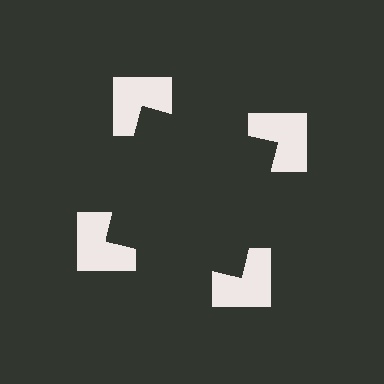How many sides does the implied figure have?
4 sides.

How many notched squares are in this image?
There are 4 — one at each vertex of the illusory square.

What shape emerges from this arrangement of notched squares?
An illusory square — its edges are inferred from the aligned wedge cuts in the notched squares, not physically drawn.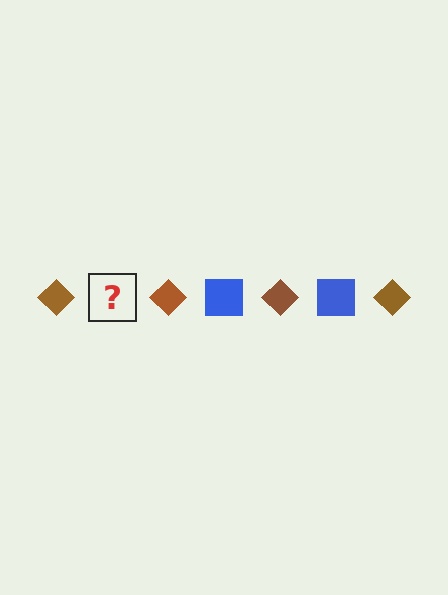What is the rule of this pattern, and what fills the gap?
The rule is that the pattern alternates between brown diamond and blue square. The gap should be filled with a blue square.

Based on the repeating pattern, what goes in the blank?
The blank should be a blue square.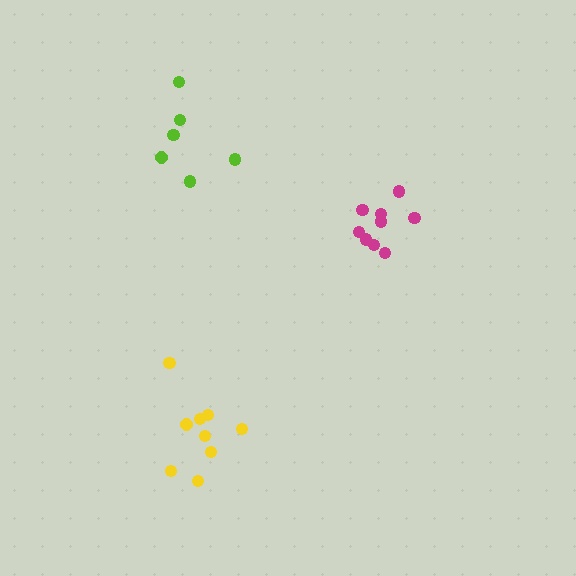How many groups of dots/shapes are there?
There are 3 groups.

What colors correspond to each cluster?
The clusters are colored: yellow, magenta, lime.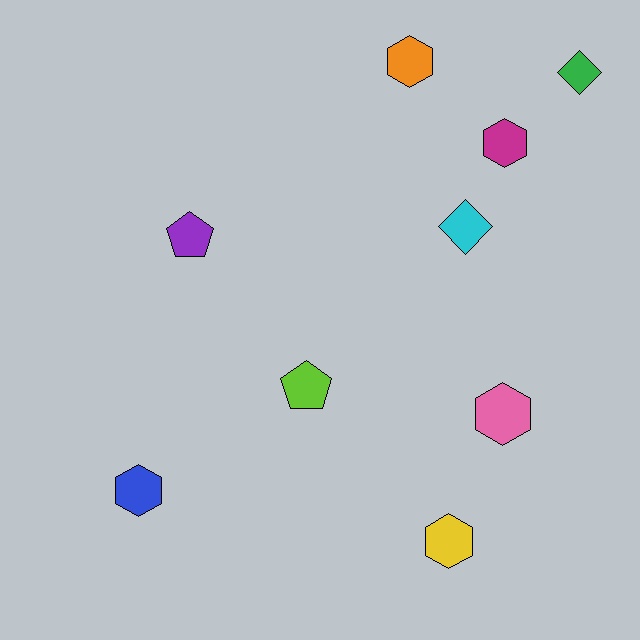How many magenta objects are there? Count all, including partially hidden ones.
There is 1 magenta object.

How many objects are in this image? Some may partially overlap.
There are 9 objects.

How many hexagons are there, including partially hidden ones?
There are 5 hexagons.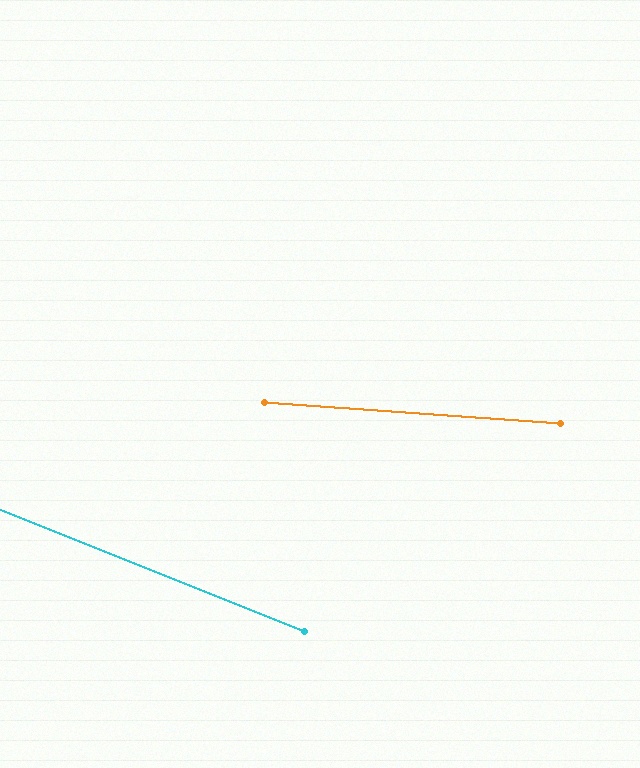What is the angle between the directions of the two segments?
Approximately 18 degrees.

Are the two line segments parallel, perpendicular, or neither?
Neither parallel nor perpendicular — they differ by about 18°.